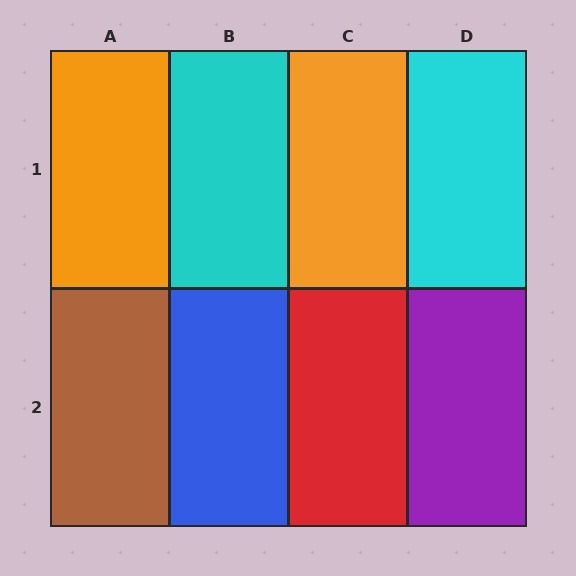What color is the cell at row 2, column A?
Brown.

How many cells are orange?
2 cells are orange.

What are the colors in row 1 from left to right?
Orange, cyan, orange, cyan.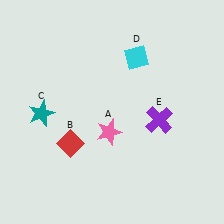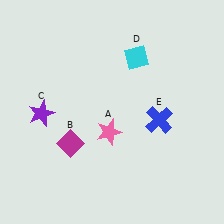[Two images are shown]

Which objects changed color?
B changed from red to magenta. C changed from teal to purple. E changed from purple to blue.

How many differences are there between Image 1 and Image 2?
There are 3 differences between the two images.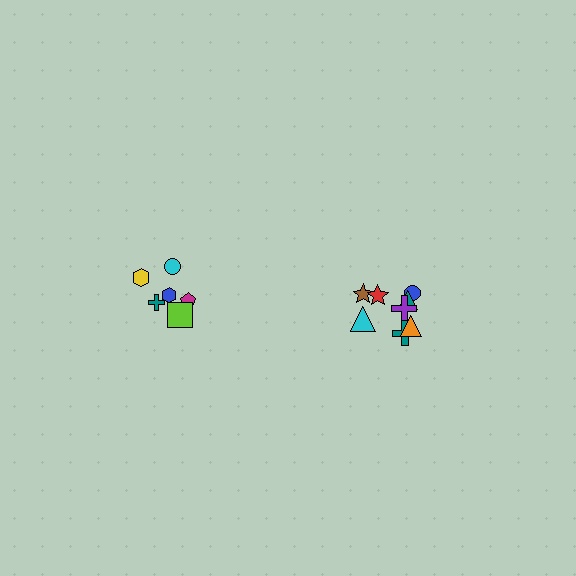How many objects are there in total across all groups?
There are 14 objects.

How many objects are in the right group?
There are 8 objects.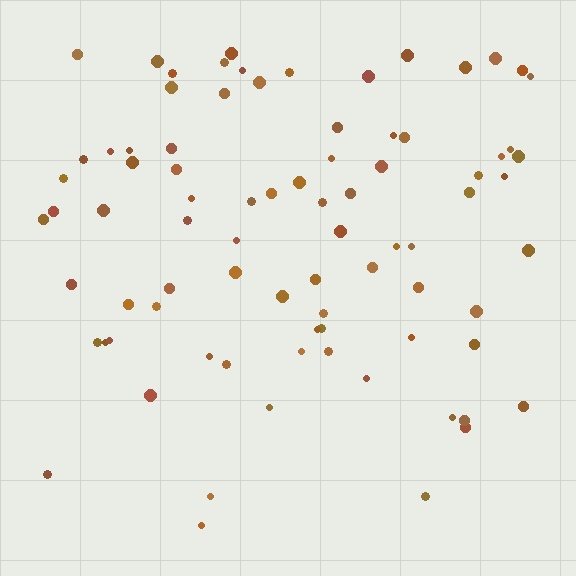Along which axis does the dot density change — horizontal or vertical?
Vertical.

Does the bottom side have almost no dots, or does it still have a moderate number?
Still a moderate number, just noticeably fewer than the top.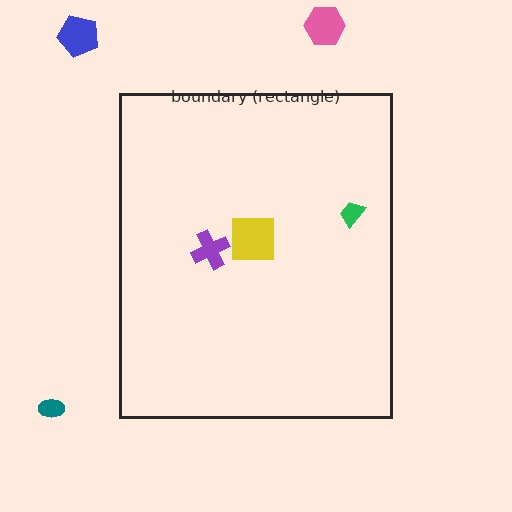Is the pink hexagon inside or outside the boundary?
Outside.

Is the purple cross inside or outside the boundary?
Inside.